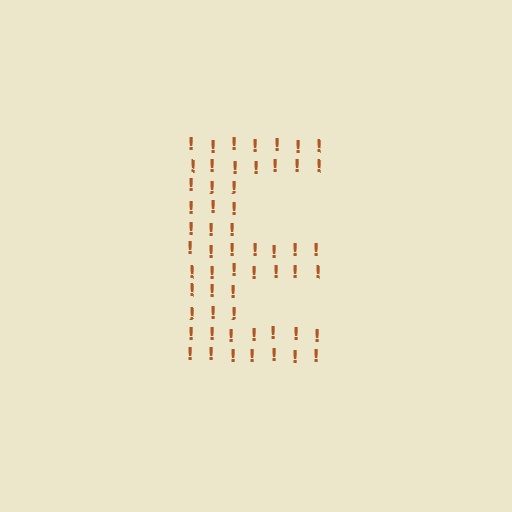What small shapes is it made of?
It is made of small exclamation marks.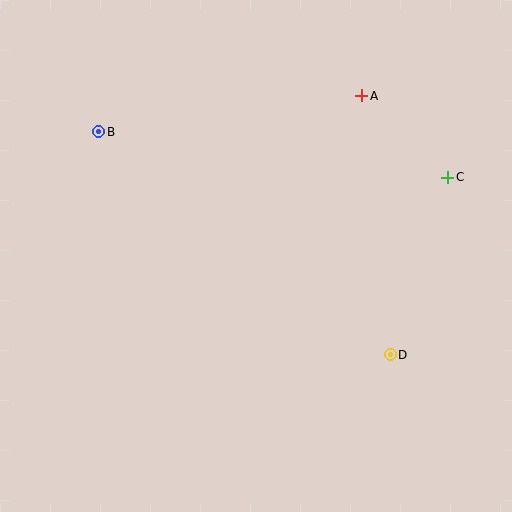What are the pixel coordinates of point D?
Point D is at (390, 355).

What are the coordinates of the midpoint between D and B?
The midpoint between D and B is at (245, 243).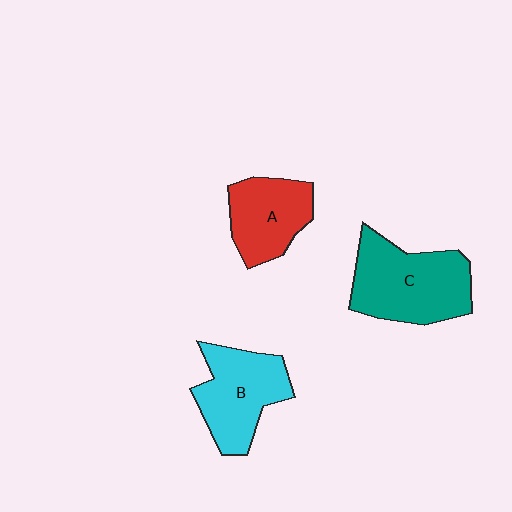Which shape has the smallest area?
Shape A (red).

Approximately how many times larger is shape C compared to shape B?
Approximately 1.2 times.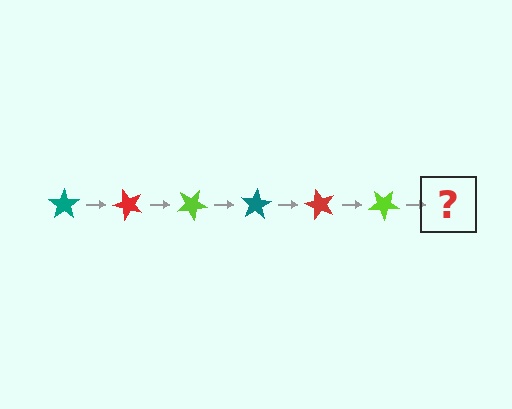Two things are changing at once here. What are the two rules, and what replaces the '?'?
The two rules are that it rotates 50 degrees each step and the color cycles through teal, red, and lime. The '?' should be a teal star, rotated 300 degrees from the start.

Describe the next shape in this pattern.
It should be a teal star, rotated 300 degrees from the start.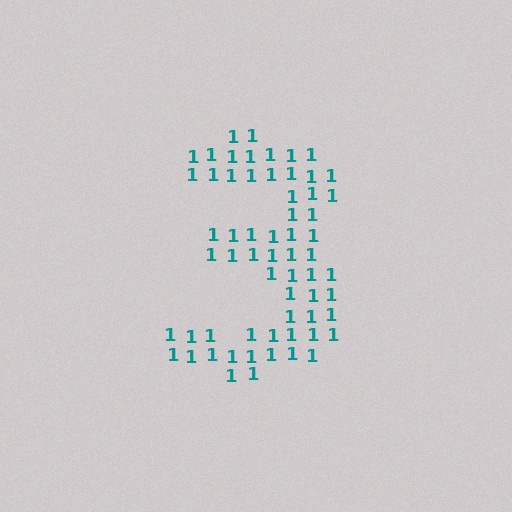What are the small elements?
The small elements are digit 1's.